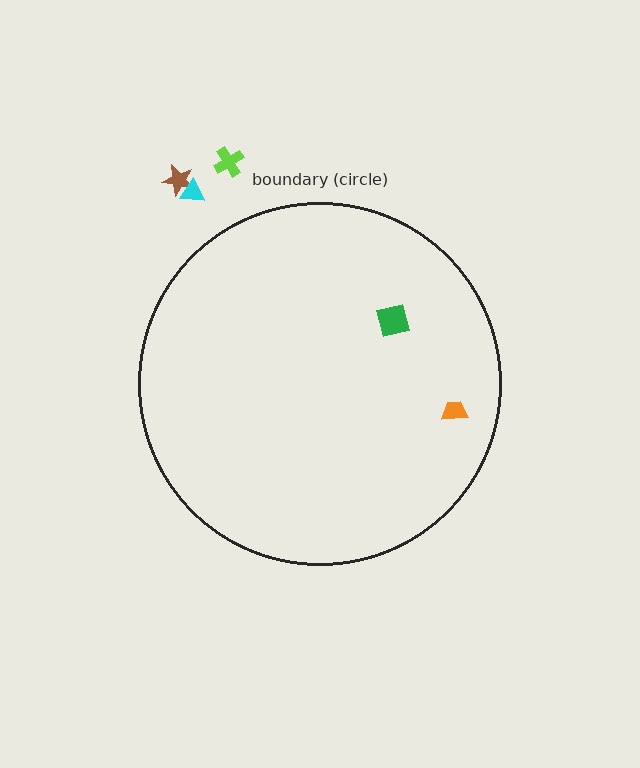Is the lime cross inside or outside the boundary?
Outside.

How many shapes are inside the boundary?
2 inside, 3 outside.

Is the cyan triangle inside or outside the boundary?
Outside.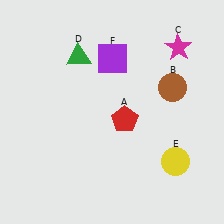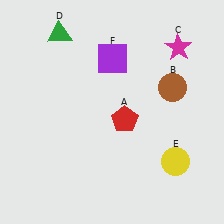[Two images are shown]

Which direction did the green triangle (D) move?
The green triangle (D) moved up.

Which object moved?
The green triangle (D) moved up.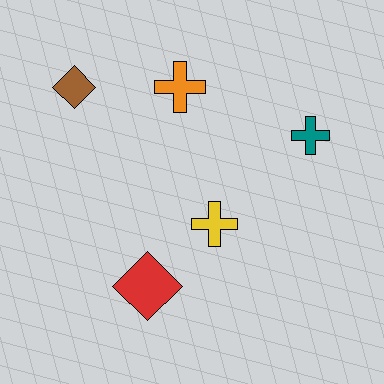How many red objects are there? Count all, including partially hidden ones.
There is 1 red object.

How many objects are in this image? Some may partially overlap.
There are 5 objects.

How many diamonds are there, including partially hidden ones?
There are 2 diamonds.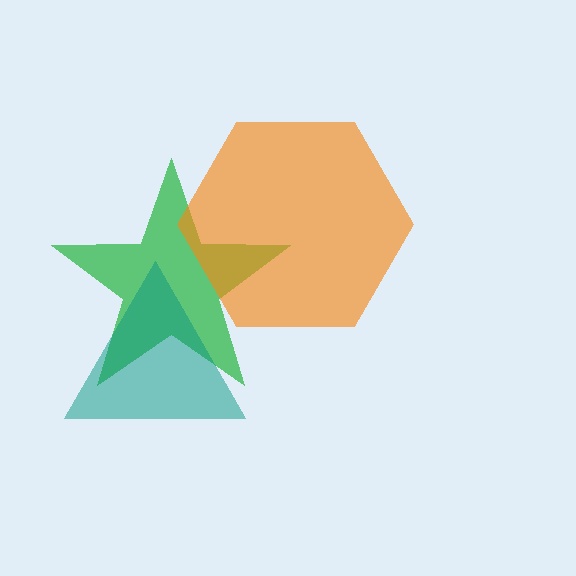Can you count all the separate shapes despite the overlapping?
Yes, there are 3 separate shapes.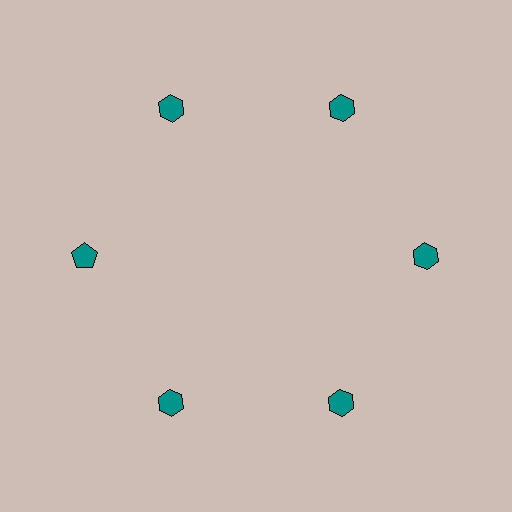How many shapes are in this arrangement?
There are 6 shapes arranged in a ring pattern.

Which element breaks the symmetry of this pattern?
The teal pentagon at roughly the 9 o'clock position breaks the symmetry. All other shapes are teal hexagons.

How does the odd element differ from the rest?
It has a different shape: pentagon instead of hexagon.